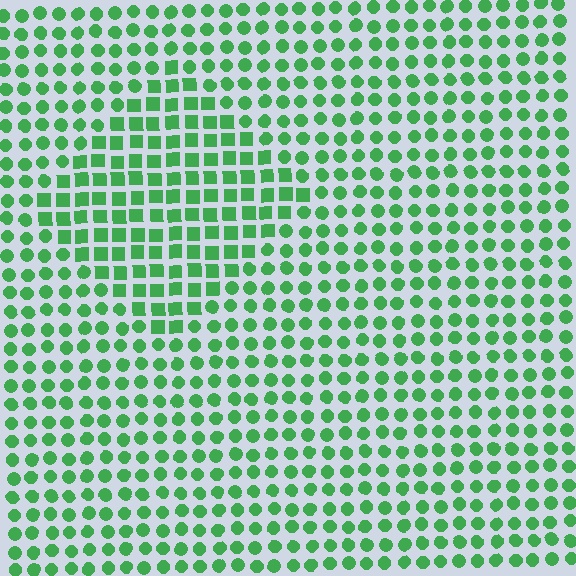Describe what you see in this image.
The image is filled with small green elements arranged in a uniform grid. A diamond-shaped region contains squares, while the surrounding area contains circles. The boundary is defined purely by the change in element shape.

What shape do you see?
I see a diamond.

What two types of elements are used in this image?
The image uses squares inside the diamond region and circles outside it.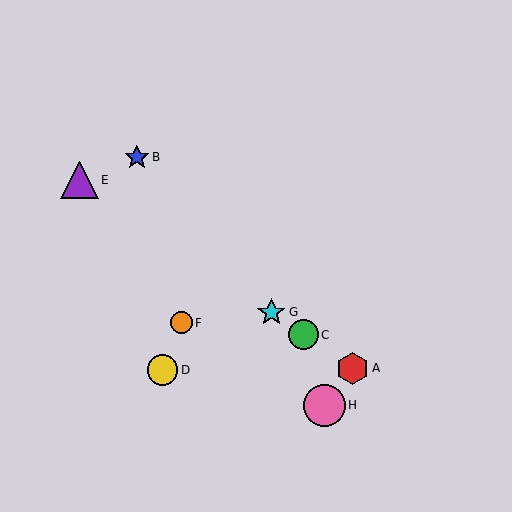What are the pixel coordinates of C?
Object C is at (303, 335).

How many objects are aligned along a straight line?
4 objects (A, C, E, G) are aligned along a straight line.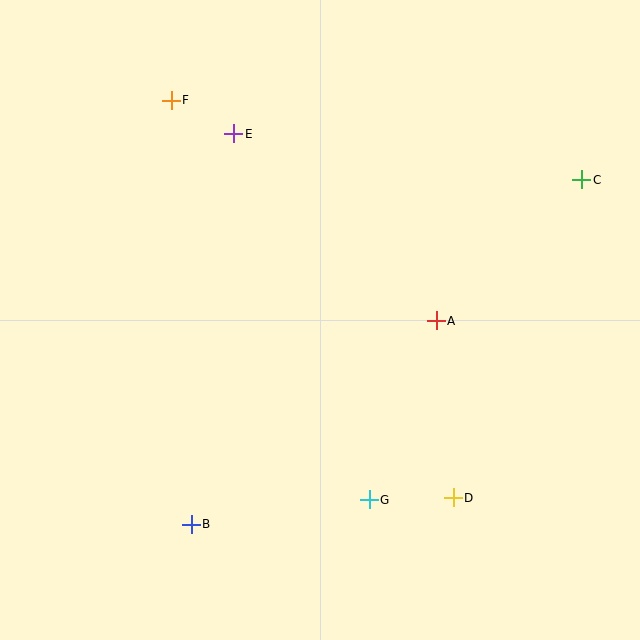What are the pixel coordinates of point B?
Point B is at (191, 524).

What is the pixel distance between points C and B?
The distance between C and B is 521 pixels.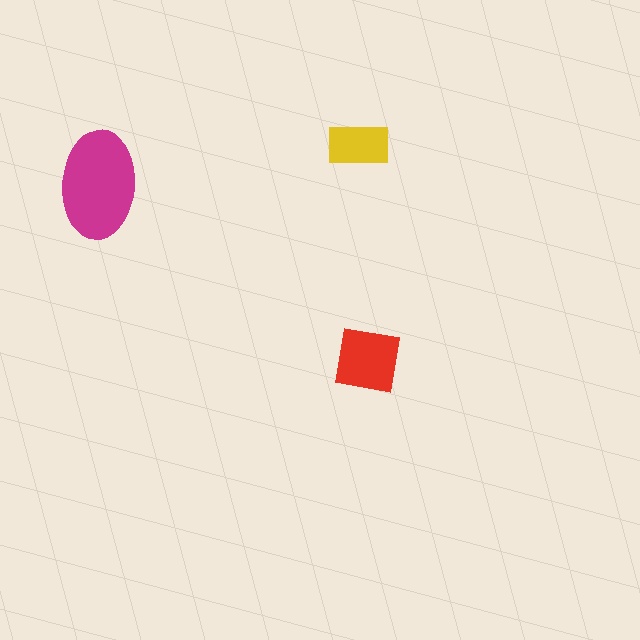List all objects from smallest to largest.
The yellow rectangle, the red square, the magenta ellipse.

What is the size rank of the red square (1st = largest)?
2nd.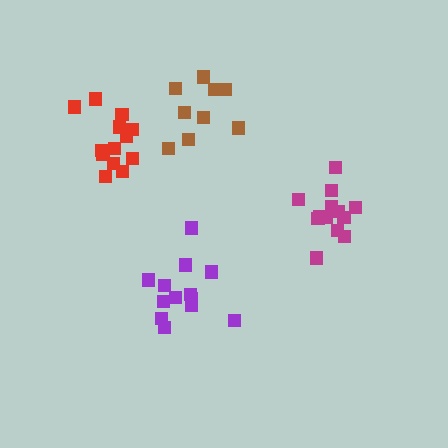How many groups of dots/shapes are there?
There are 4 groups.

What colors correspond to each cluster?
The clusters are colored: magenta, purple, red, brown.